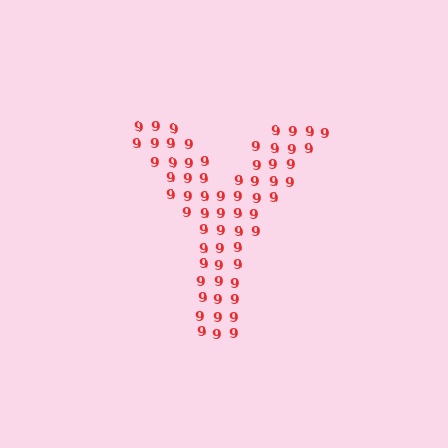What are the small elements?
The small elements are digit 9's.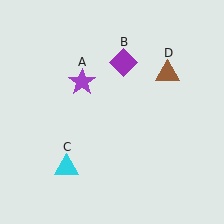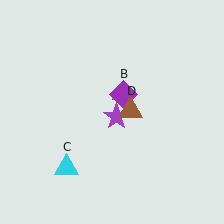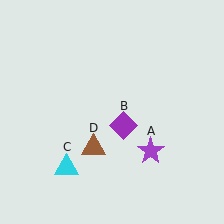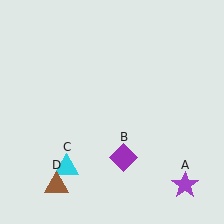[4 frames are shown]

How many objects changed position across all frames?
3 objects changed position: purple star (object A), purple diamond (object B), brown triangle (object D).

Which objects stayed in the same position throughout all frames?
Cyan triangle (object C) remained stationary.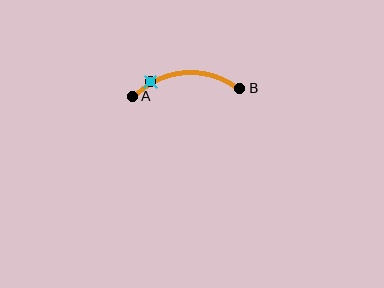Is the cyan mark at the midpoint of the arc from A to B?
No. The cyan mark lies on the arc but is closer to endpoint A. The arc midpoint would be at the point on the curve equidistant along the arc from both A and B.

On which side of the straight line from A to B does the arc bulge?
The arc bulges above the straight line connecting A and B.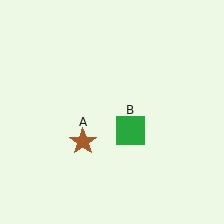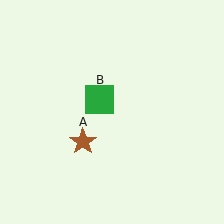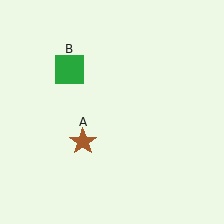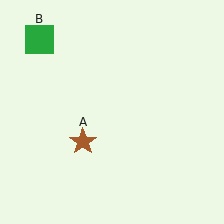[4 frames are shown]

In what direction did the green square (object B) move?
The green square (object B) moved up and to the left.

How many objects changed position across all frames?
1 object changed position: green square (object B).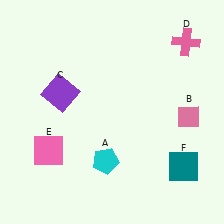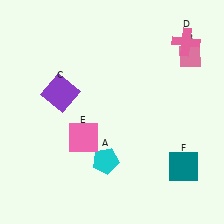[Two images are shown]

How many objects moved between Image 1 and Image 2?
2 objects moved between the two images.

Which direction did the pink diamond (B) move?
The pink diamond (B) moved up.